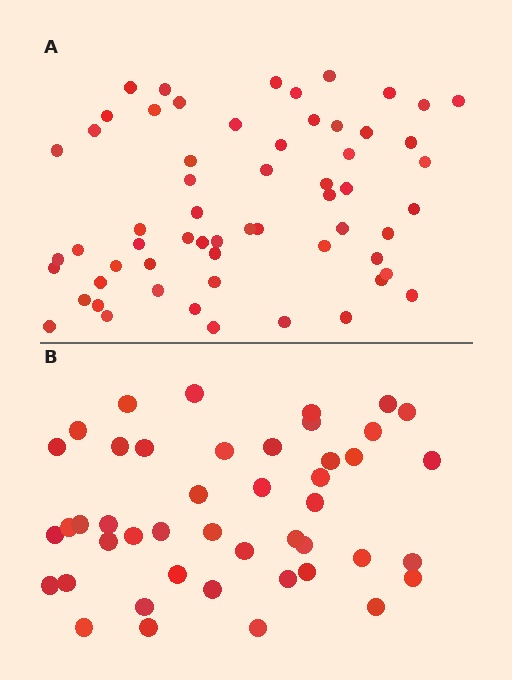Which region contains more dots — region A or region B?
Region A (the top region) has more dots.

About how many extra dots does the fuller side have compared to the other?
Region A has approximately 15 more dots than region B.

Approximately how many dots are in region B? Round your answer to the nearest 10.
About 40 dots. (The exact count is 45, which rounds to 40.)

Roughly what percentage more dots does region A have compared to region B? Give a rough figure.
About 35% more.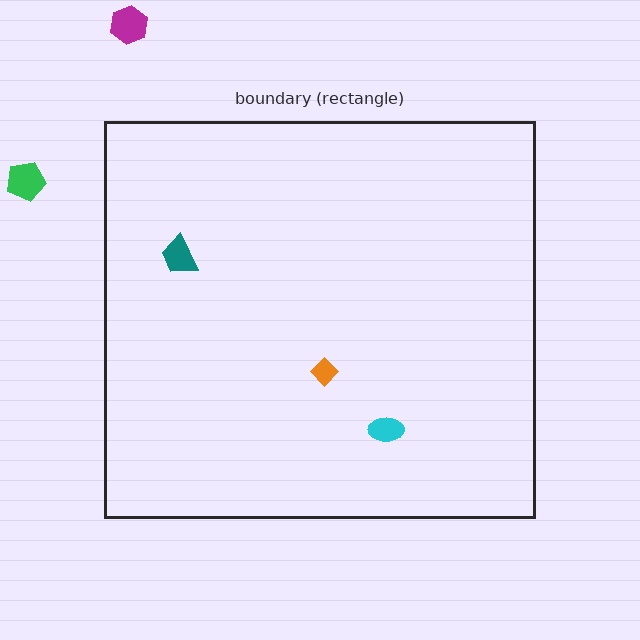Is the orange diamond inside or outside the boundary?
Inside.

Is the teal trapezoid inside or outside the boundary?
Inside.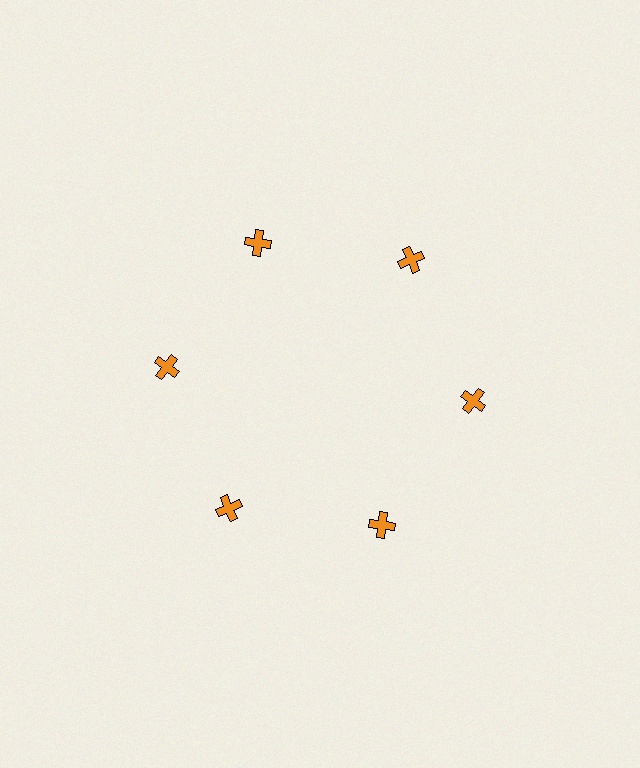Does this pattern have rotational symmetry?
Yes, this pattern has 6-fold rotational symmetry. It looks the same after rotating 60 degrees around the center.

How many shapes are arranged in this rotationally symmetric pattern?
There are 6 shapes, arranged in 6 groups of 1.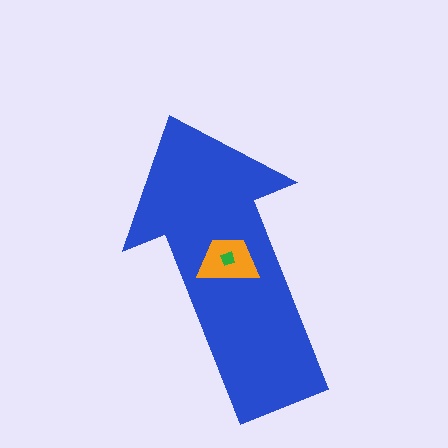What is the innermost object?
The green diamond.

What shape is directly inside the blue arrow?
The orange trapezoid.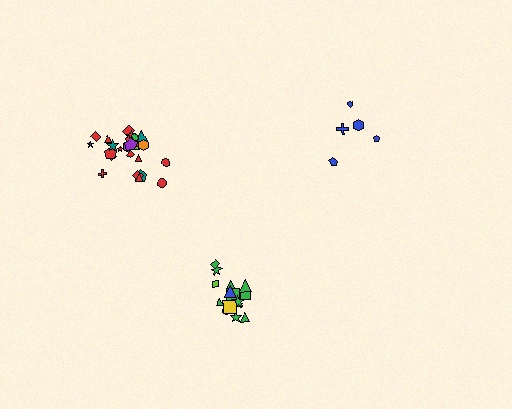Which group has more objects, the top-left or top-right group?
The top-left group.